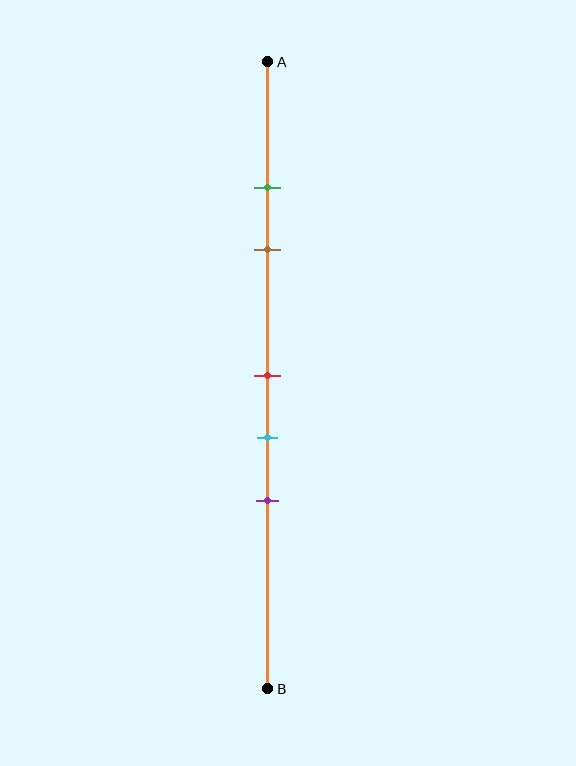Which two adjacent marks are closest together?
The green and brown marks are the closest adjacent pair.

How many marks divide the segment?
There are 5 marks dividing the segment.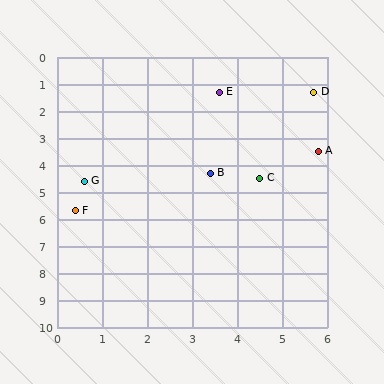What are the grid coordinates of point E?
Point E is at approximately (3.6, 1.3).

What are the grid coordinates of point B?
Point B is at approximately (3.4, 4.3).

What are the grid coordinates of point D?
Point D is at approximately (5.7, 1.3).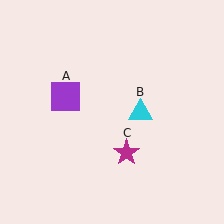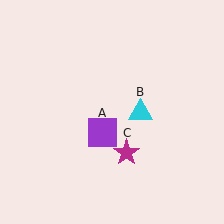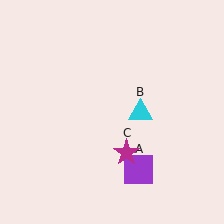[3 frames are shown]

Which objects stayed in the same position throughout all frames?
Cyan triangle (object B) and magenta star (object C) remained stationary.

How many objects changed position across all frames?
1 object changed position: purple square (object A).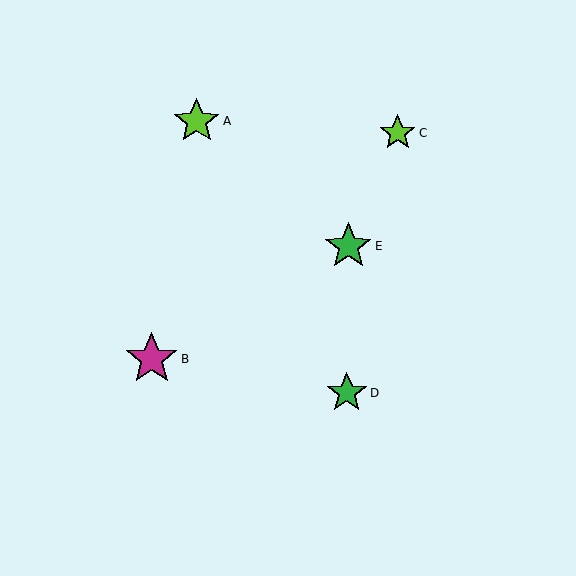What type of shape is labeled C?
Shape C is a lime star.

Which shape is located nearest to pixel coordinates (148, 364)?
The magenta star (labeled B) at (152, 359) is nearest to that location.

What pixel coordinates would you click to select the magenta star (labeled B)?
Click at (152, 359) to select the magenta star B.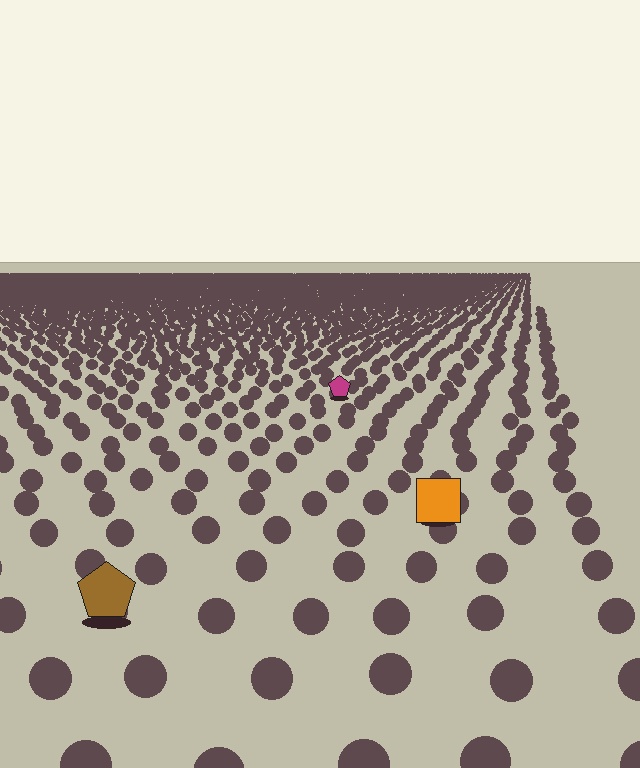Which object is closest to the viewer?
The brown pentagon is closest. The texture marks near it are larger and more spread out.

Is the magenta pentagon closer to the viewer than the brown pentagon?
No. The brown pentagon is closer — you can tell from the texture gradient: the ground texture is coarser near it.